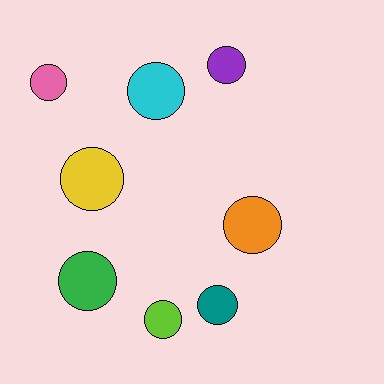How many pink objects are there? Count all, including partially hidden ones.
There is 1 pink object.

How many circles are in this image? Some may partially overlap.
There are 8 circles.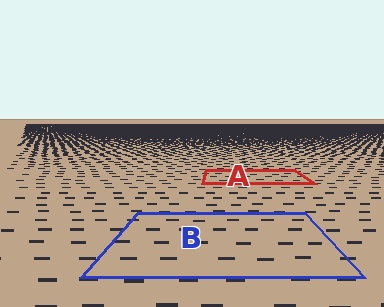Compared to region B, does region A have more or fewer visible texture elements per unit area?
Region A has more texture elements per unit area — they are packed more densely because it is farther away.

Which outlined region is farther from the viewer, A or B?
Region A is farther from the viewer — the texture elements inside it appear smaller and more densely packed.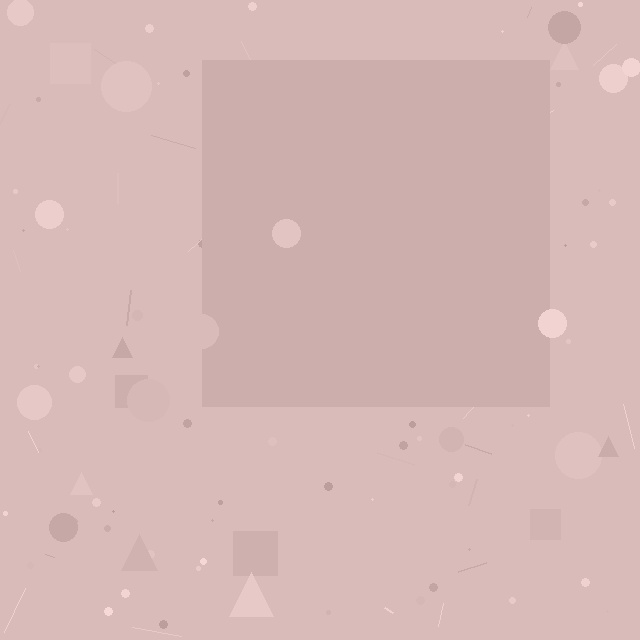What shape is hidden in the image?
A square is hidden in the image.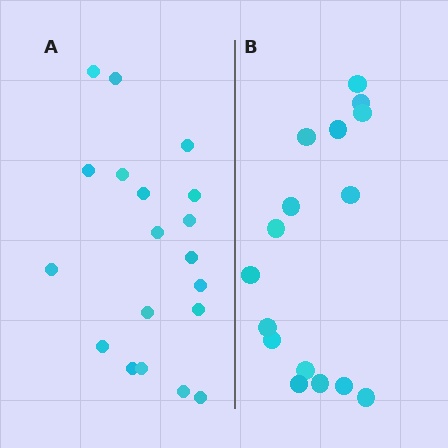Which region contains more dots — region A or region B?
Region A (the left region) has more dots.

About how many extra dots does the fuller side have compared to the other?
Region A has just a few more — roughly 2 or 3 more dots than region B.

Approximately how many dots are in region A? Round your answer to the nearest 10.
About 20 dots. (The exact count is 19, which rounds to 20.)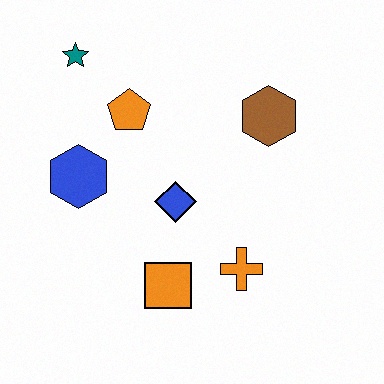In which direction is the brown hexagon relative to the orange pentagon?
The brown hexagon is to the right of the orange pentagon.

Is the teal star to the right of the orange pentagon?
No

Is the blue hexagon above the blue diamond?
Yes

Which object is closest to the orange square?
The orange cross is closest to the orange square.